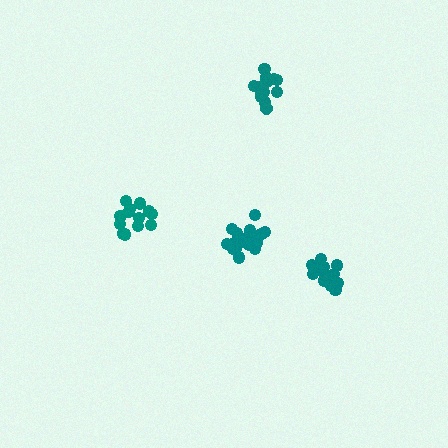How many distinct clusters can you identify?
There are 4 distinct clusters.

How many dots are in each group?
Group 1: 14 dots, Group 2: 17 dots, Group 3: 14 dots, Group 4: 13 dots (58 total).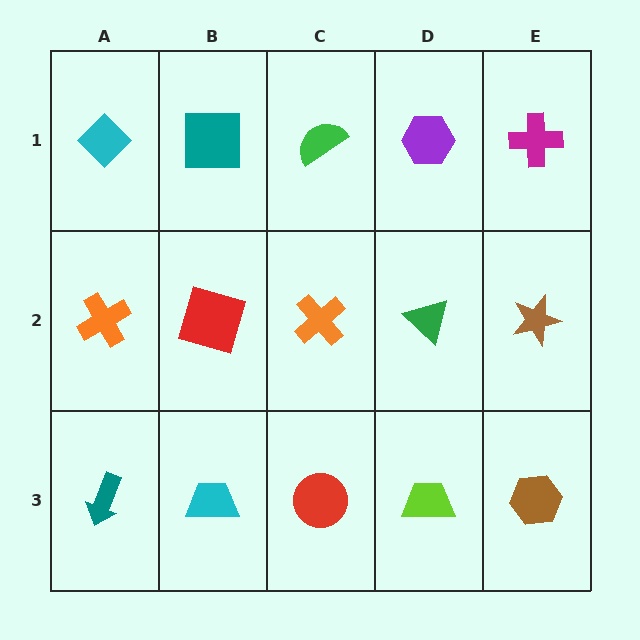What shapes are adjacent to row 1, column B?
A red square (row 2, column B), a cyan diamond (row 1, column A), a green semicircle (row 1, column C).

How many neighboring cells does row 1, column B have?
3.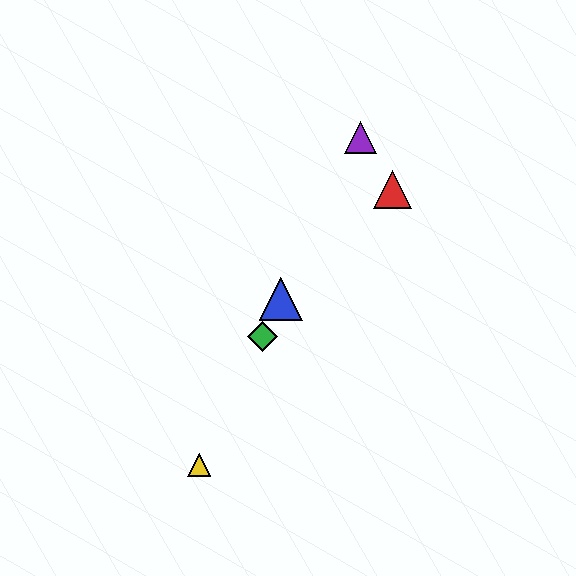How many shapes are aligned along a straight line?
4 shapes (the blue triangle, the green diamond, the yellow triangle, the purple triangle) are aligned along a straight line.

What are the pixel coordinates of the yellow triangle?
The yellow triangle is at (199, 465).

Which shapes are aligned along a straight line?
The blue triangle, the green diamond, the yellow triangle, the purple triangle are aligned along a straight line.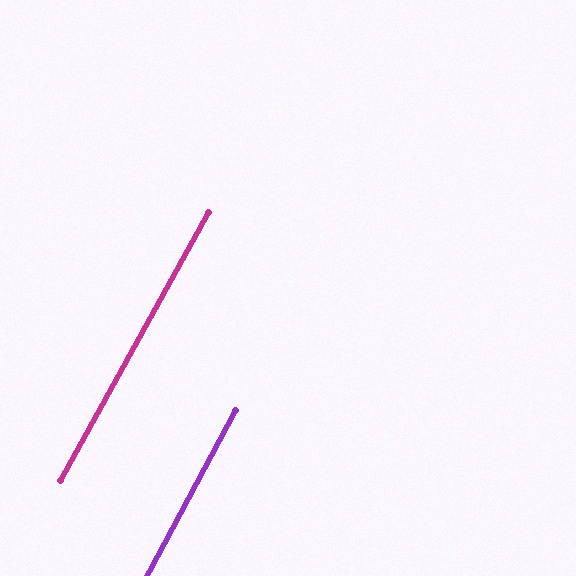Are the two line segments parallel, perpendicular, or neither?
Parallel — their directions differ by only 0.7°.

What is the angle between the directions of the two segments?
Approximately 1 degree.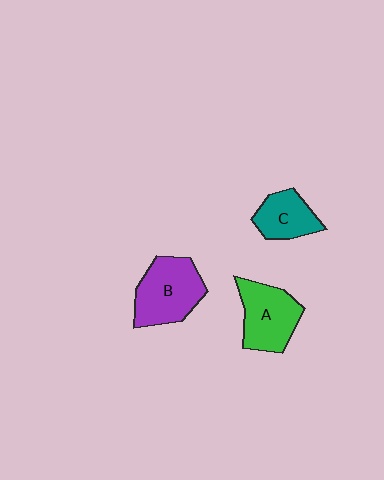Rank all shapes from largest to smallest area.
From largest to smallest: B (purple), A (green), C (teal).